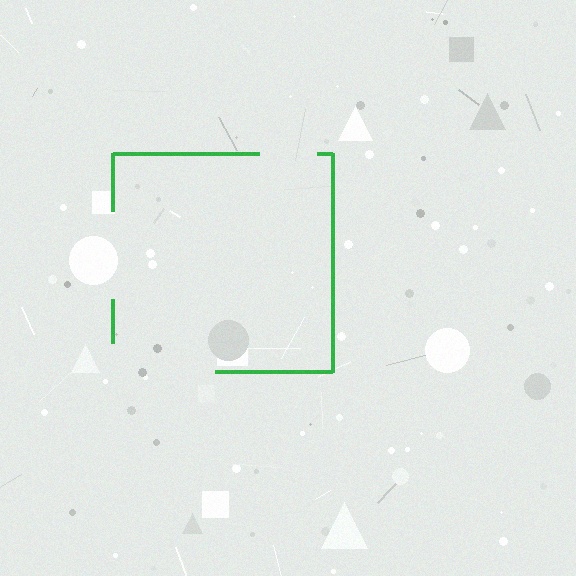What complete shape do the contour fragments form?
The contour fragments form a square.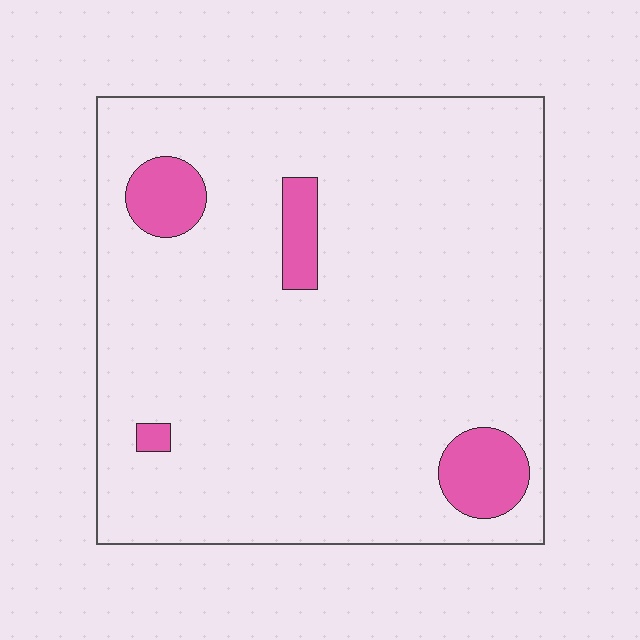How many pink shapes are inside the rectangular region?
4.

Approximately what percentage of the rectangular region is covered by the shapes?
Approximately 10%.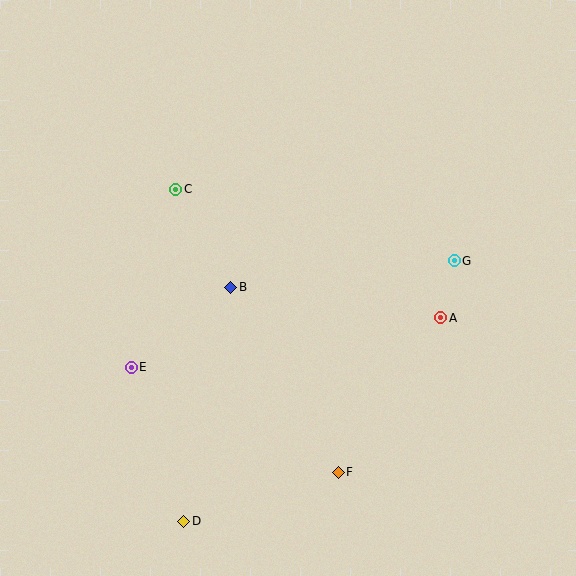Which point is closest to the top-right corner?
Point G is closest to the top-right corner.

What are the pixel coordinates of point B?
Point B is at (231, 287).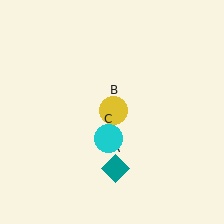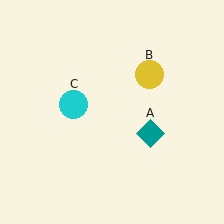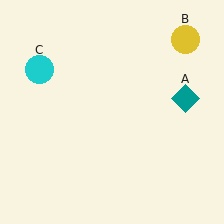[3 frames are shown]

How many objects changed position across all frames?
3 objects changed position: teal diamond (object A), yellow circle (object B), cyan circle (object C).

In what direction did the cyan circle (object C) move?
The cyan circle (object C) moved up and to the left.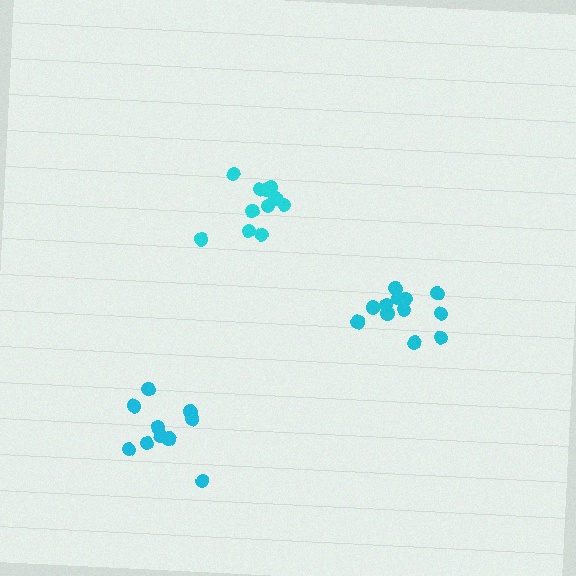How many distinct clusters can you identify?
There are 3 distinct clusters.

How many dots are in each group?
Group 1: 12 dots, Group 2: 10 dots, Group 3: 13 dots (35 total).